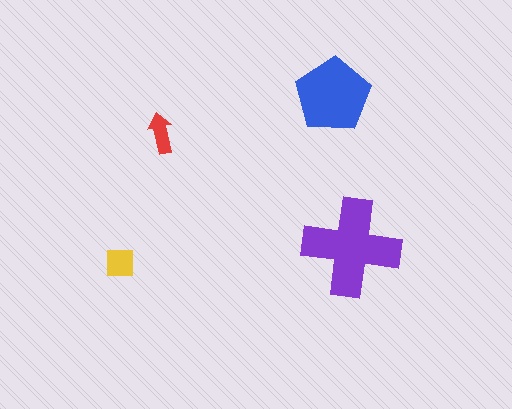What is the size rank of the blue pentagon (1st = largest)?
2nd.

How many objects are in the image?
There are 4 objects in the image.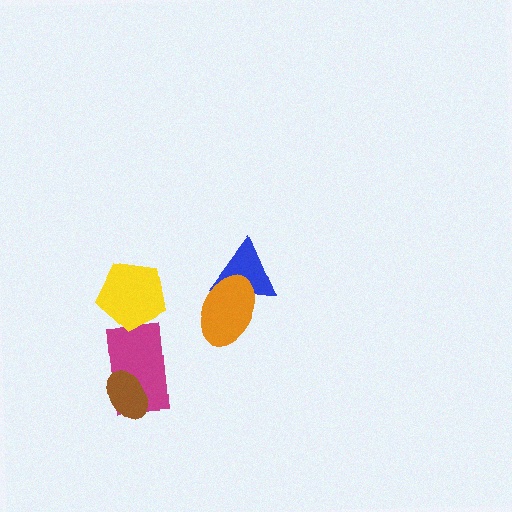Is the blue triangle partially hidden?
Yes, it is partially covered by another shape.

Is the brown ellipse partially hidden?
No, no other shape covers it.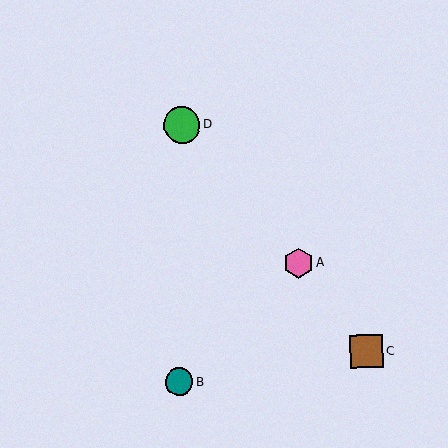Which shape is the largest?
The green circle (labeled D) is the largest.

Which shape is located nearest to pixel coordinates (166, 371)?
The teal circle (labeled B) at (180, 382) is nearest to that location.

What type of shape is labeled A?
Shape A is a pink hexagon.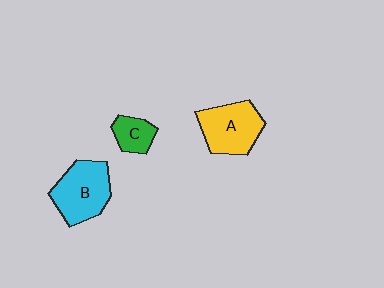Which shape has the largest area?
Shape B (cyan).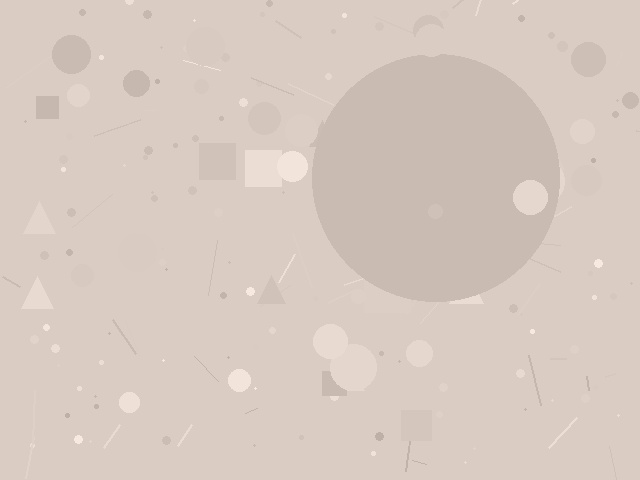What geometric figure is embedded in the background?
A circle is embedded in the background.